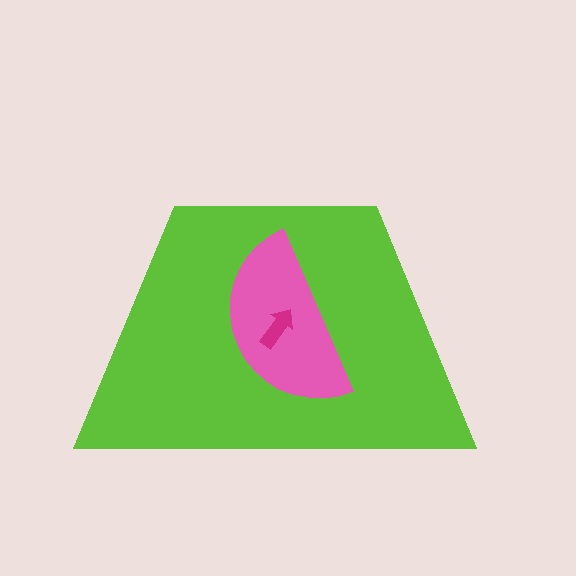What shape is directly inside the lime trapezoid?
The pink semicircle.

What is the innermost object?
The magenta arrow.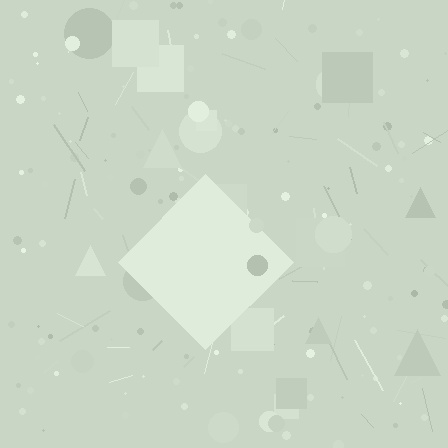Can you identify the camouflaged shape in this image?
The camouflaged shape is a diamond.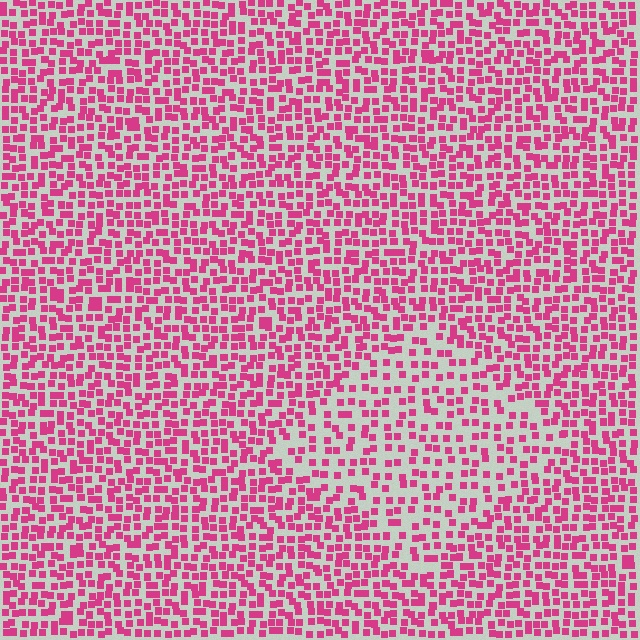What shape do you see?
I see a diamond.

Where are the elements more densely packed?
The elements are more densely packed outside the diamond boundary.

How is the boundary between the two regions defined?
The boundary is defined by a change in element density (approximately 1.7x ratio). All elements are the same color, size, and shape.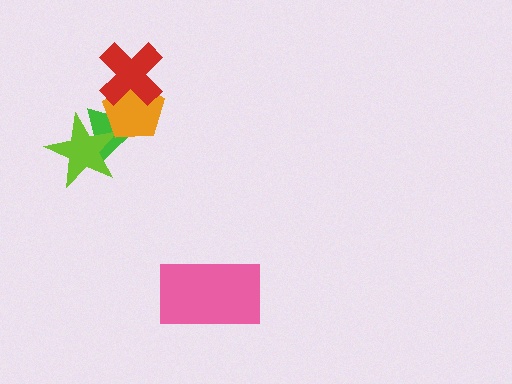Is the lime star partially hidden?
Yes, it is partially covered by another shape.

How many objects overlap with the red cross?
1 object overlaps with the red cross.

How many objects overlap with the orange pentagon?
3 objects overlap with the orange pentagon.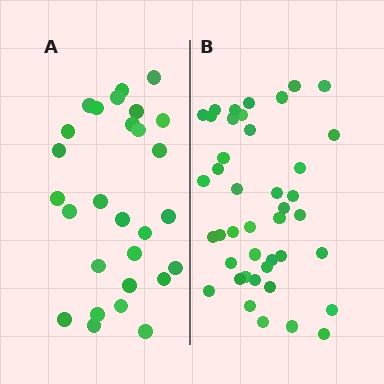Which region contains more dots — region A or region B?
Region B (the right region) has more dots.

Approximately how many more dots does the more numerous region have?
Region B has approximately 15 more dots than region A.